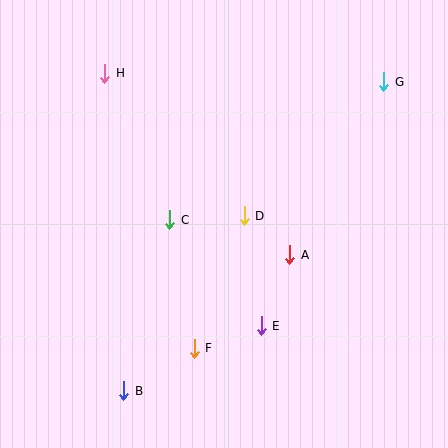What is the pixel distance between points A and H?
The distance between A and H is 259 pixels.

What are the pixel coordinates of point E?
Point E is at (261, 326).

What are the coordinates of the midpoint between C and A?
The midpoint between C and A is at (230, 237).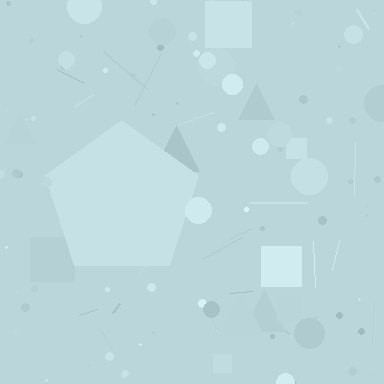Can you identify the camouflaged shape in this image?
The camouflaged shape is a pentagon.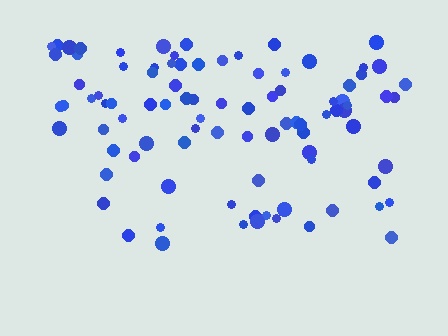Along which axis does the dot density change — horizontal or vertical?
Vertical.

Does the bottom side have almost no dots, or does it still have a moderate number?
Still a moderate number, just noticeably fewer than the top.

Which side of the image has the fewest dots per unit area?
The bottom.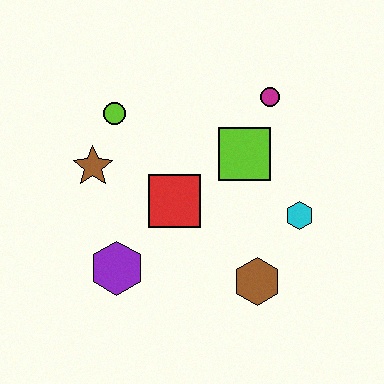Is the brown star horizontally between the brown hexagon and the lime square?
No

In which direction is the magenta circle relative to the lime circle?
The magenta circle is to the right of the lime circle.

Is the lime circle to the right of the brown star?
Yes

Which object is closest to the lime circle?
The brown star is closest to the lime circle.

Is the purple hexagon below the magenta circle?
Yes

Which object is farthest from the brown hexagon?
The lime circle is farthest from the brown hexagon.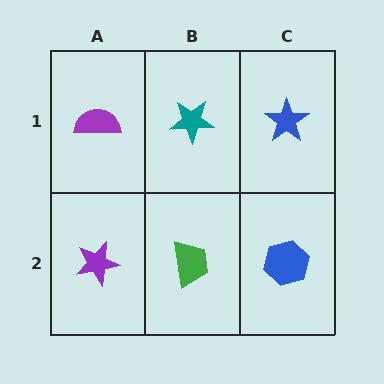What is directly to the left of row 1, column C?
A teal star.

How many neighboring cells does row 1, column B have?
3.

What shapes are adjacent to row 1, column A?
A purple star (row 2, column A), a teal star (row 1, column B).